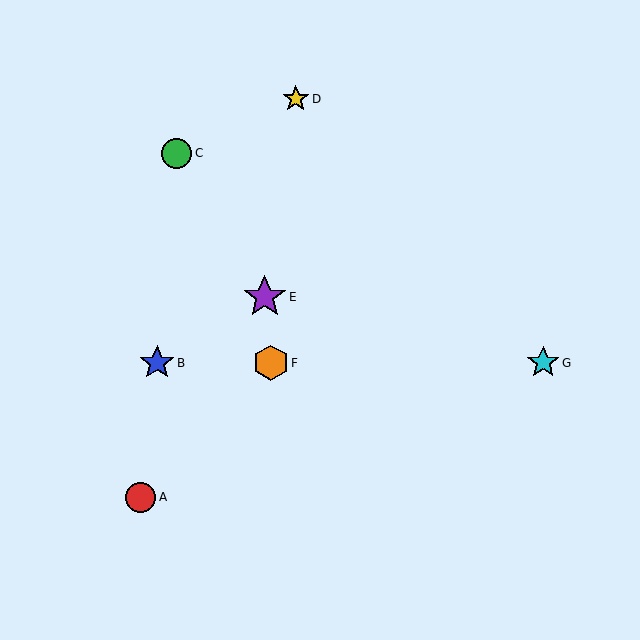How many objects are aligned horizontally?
3 objects (B, F, G) are aligned horizontally.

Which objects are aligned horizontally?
Objects B, F, G are aligned horizontally.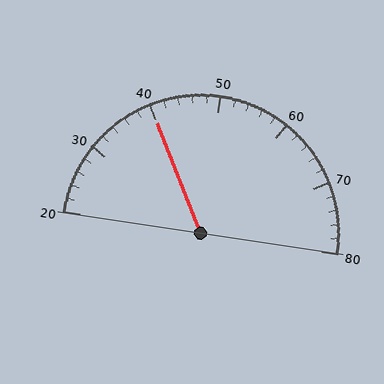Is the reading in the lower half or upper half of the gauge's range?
The reading is in the lower half of the range (20 to 80).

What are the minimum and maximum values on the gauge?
The gauge ranges from 20 to 80.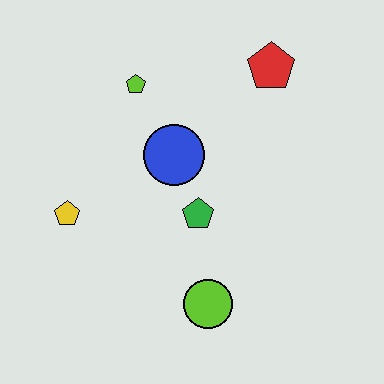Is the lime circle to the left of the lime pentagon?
No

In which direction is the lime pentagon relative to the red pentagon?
The lime pentagon is to the left of the red pentagon.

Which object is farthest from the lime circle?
The red pentagon is farthest from the lime circle.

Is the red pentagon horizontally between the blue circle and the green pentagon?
No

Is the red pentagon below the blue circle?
No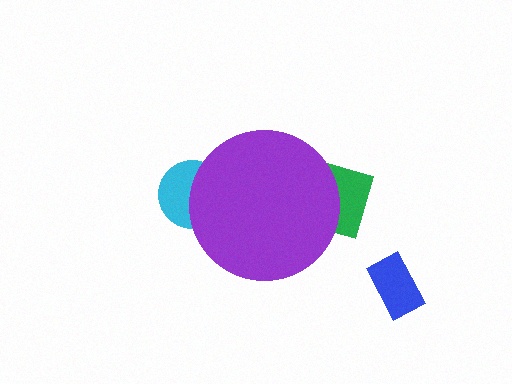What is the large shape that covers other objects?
A purple circle.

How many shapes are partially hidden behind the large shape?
2 shapes are partially hidden.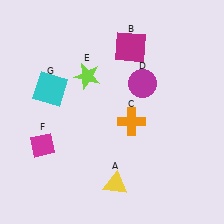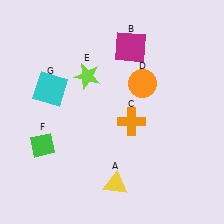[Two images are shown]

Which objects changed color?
D changed from magenta to orange. F changed from magenta to green.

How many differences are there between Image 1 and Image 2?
There are 2 differences between the two images.